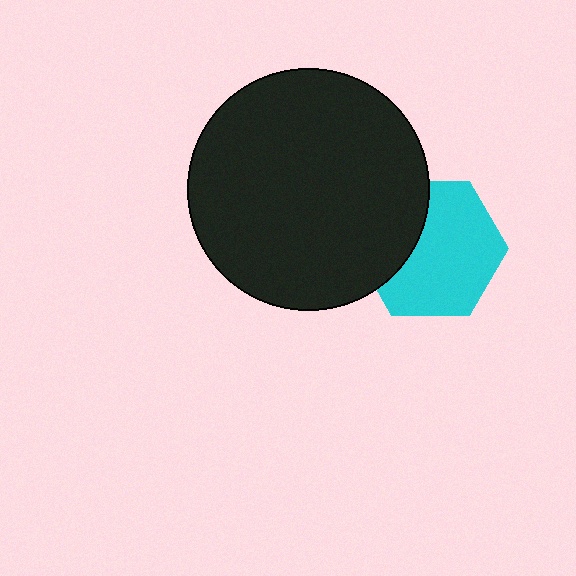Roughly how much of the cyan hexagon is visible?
Most of it is visible (roughly 68%).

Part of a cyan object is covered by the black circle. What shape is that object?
It is a hexagon.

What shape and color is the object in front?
The object in front is a black circle.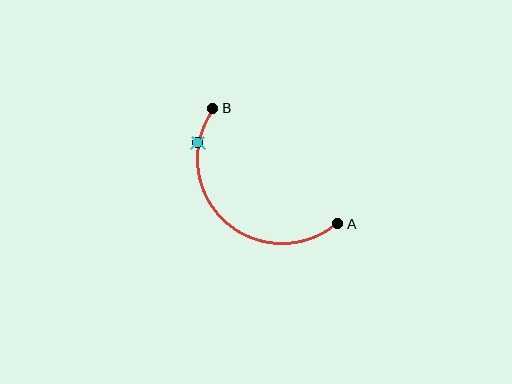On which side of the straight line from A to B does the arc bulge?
The arc bulges below and to the left of the straight line connecting A and B.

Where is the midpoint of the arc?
The arc midpoint is the point on the curve farthest from the straight line joining A and B. It sits below and to the left of that line.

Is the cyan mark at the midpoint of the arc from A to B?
No. The cyan mark lies on the arc but is closer to endpoint B. The arc midpoint would be at the point on the curve equidistant along the arc from both A and B.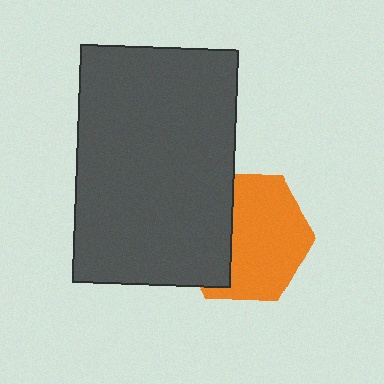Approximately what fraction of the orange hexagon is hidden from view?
Roughly 37% of the orange hexagon is hidden behind the dark gray rectangle.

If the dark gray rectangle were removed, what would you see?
You would see the complete orange hexagon.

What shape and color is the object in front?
The object in front is a dark gray rectangle.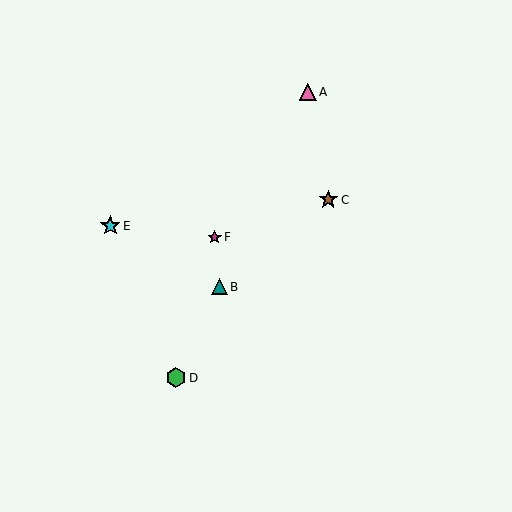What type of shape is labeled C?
Shape C is a brown star.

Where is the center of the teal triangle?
The center of the teal triangle is at (219, 287).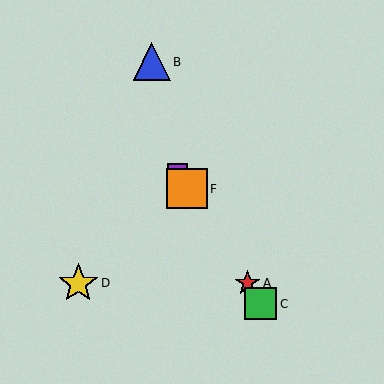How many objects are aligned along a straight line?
4 objects (A, C, E, F) are aligned along a straight line.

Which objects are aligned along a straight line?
Objects A, C, E, F are aligned along a straight line.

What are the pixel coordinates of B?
Object B is at (152, 62).